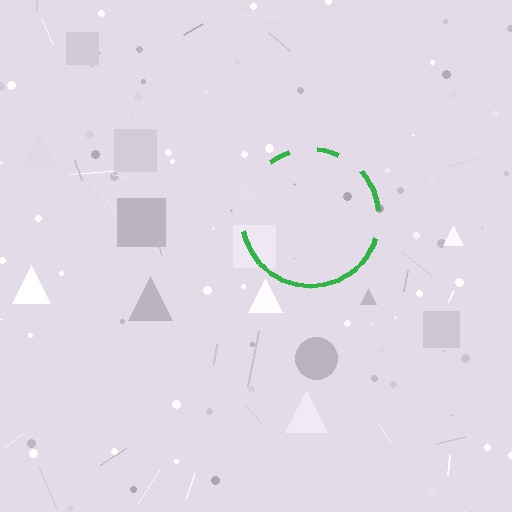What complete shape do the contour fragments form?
The contour fragments form a circle.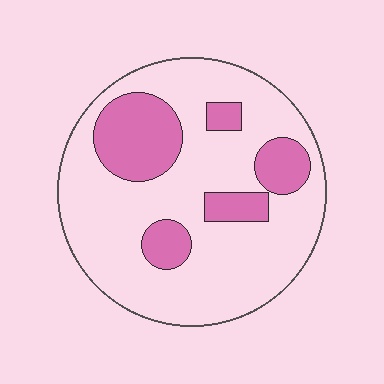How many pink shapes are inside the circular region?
5.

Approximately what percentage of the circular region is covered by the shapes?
Approximately 25%.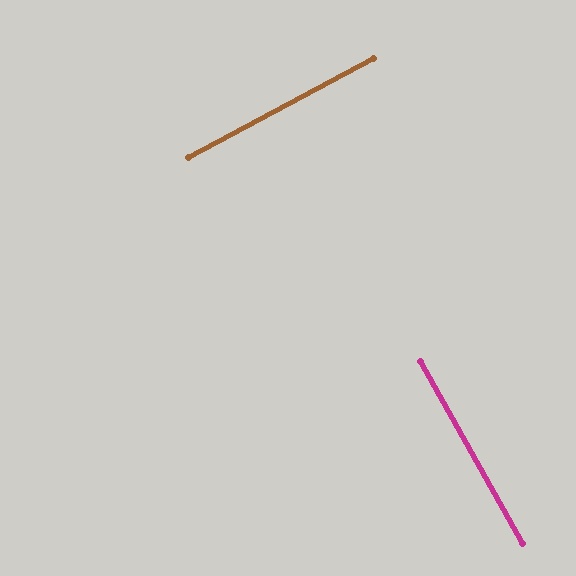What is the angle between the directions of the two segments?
Approximately 89 degrees.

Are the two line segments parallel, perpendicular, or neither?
Perpendicular — they meet at approximately 89°.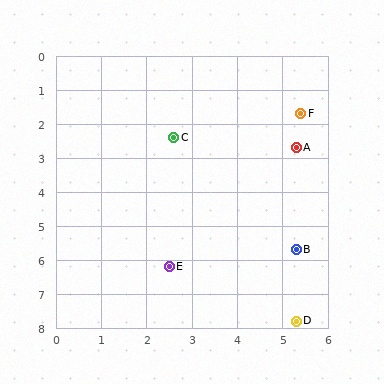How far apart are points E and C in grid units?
Points E and C are about 3.8 grid units apart.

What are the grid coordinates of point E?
Point E is at approximately (2.5, 6.2).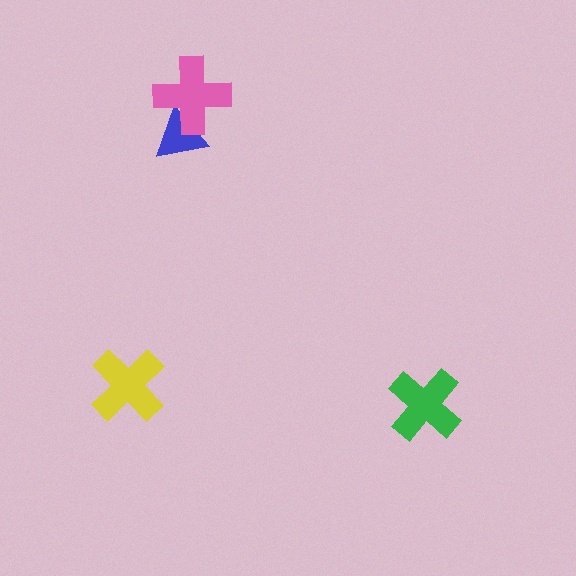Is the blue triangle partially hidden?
Yes, it is partially covered by another shape.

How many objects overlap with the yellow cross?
0 objects overlap with the yellow cross.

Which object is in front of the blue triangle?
The pink cross is in front of the blue triangle.